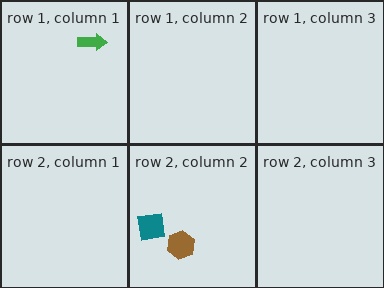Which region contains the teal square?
The row 2, column 2 region.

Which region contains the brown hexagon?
The row 2, column 2 region.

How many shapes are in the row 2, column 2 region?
2.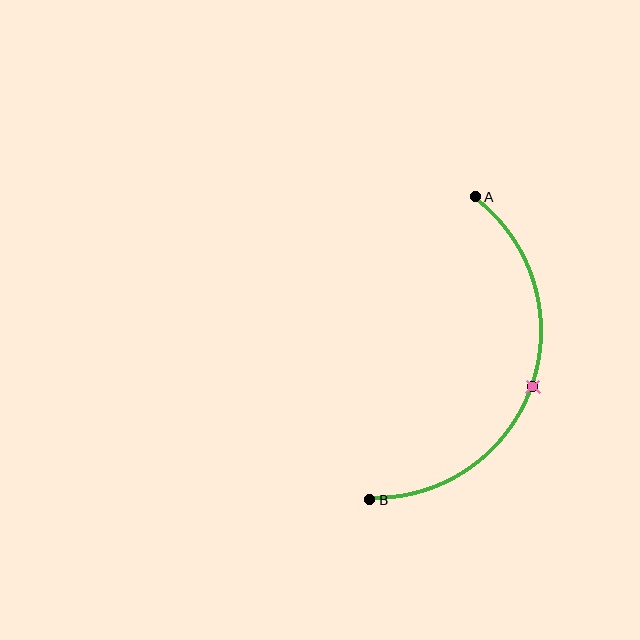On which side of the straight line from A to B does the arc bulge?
The arc bulges to the right of the straight line connecting A and B.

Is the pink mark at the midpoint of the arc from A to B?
Yes. The pink mark lies on the arc at equal arc-length from both A and B — it is the arc midpoint.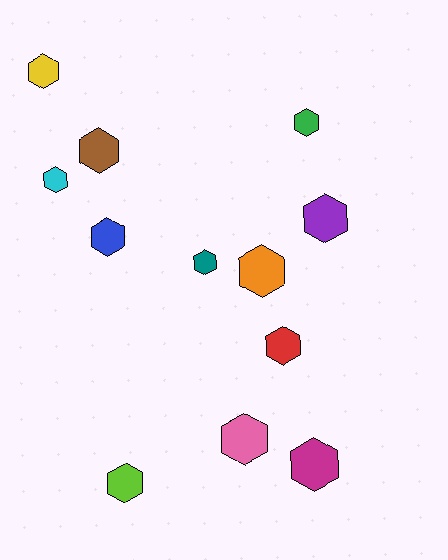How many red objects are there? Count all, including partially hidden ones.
There is 1 red object.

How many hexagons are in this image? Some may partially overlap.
There are 12 hexagons.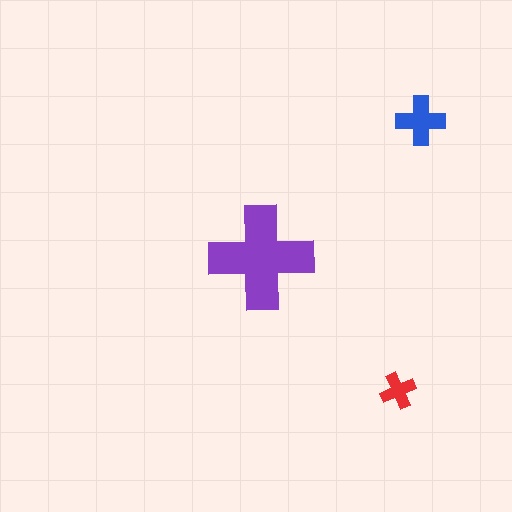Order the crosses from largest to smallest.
the purple one, the blue one, the red one.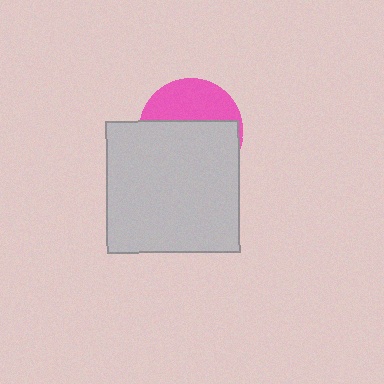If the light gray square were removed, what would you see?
You would see the complete pink circle.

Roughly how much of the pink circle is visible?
A small part of it is visible (roughly 38%).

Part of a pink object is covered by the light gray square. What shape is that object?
It is a circle.